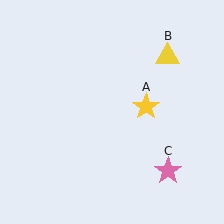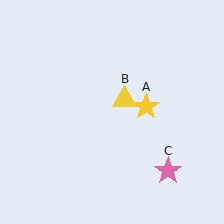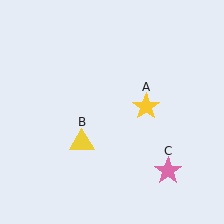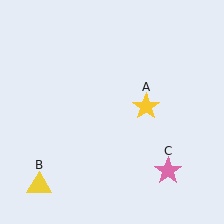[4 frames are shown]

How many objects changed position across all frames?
1 object changed position: yellow triangle (object B).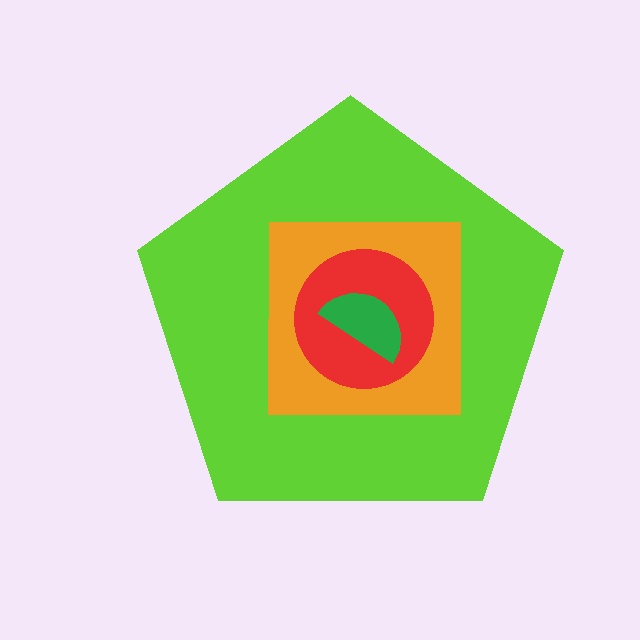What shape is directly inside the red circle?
The green semicircle.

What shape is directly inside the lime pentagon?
The orange square.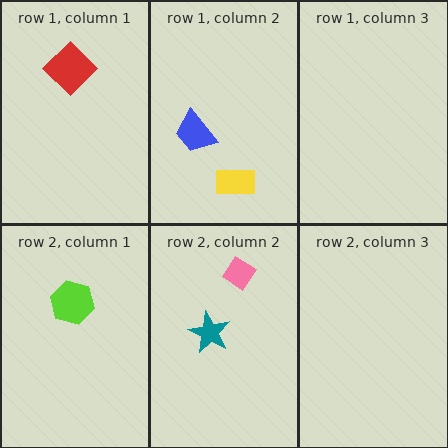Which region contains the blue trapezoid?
The row 1, column 2 region.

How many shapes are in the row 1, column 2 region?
2.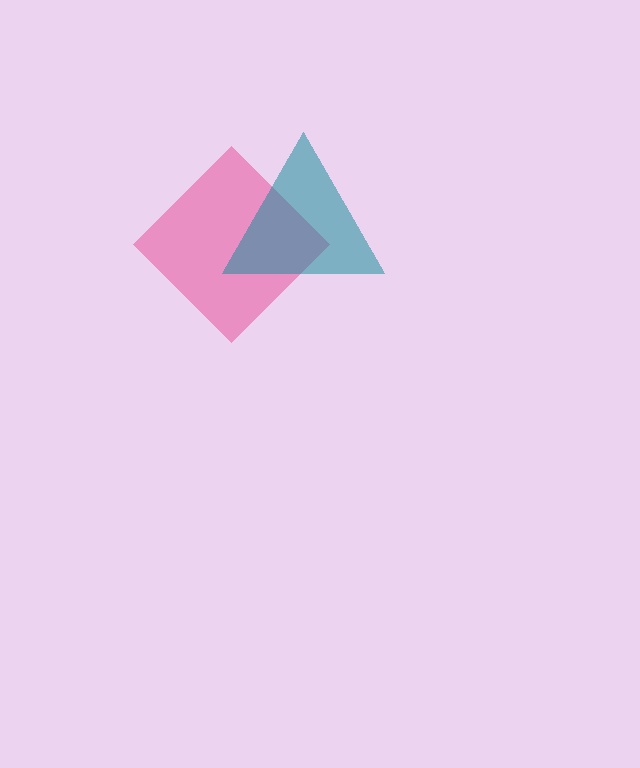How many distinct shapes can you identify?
There are 2 distinct shapes: a pink diamond, a teal triangle.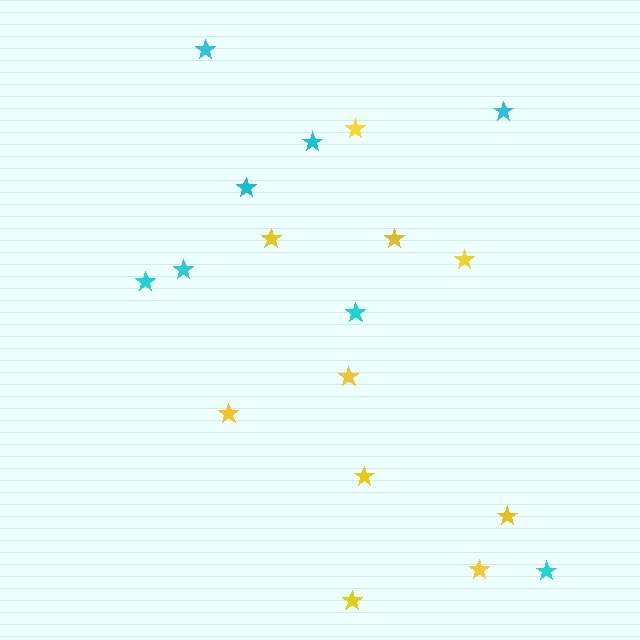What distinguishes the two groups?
There are 2 groups: one group of yellow stars (10) and one group of cyan stars (8).